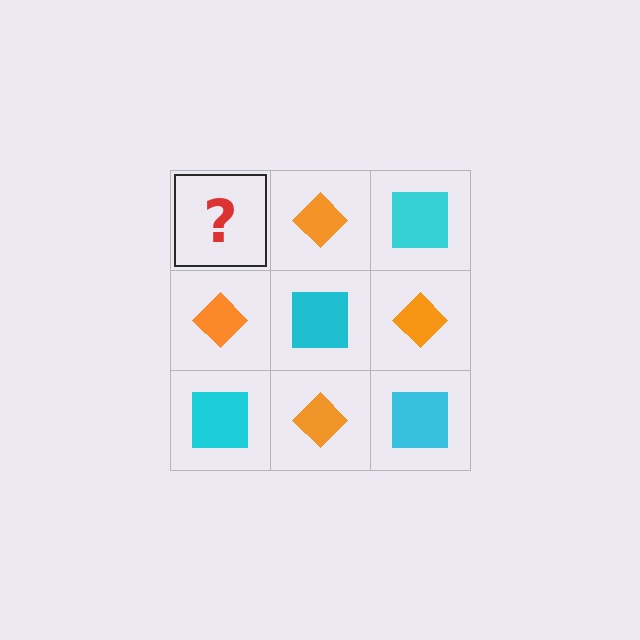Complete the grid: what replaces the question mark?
The question mark should be replaced with a cyan square.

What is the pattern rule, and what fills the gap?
The rule is that it alternates cyan square and orange diamond in a checkerboard pattern. The gap should be filled with a cyan square.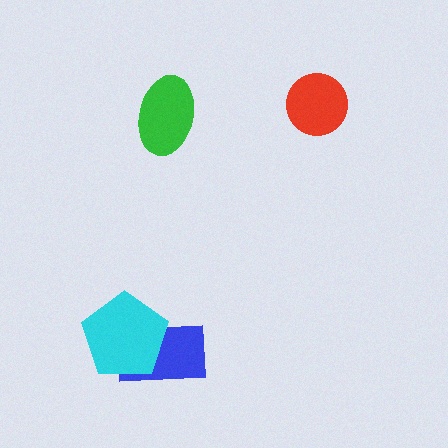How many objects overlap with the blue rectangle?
1 object overlaps with the blue rectangle.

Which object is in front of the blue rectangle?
The cyan pentagon is in front of the blue rectangle.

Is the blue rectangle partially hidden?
Yes, it is partially covered by another shape.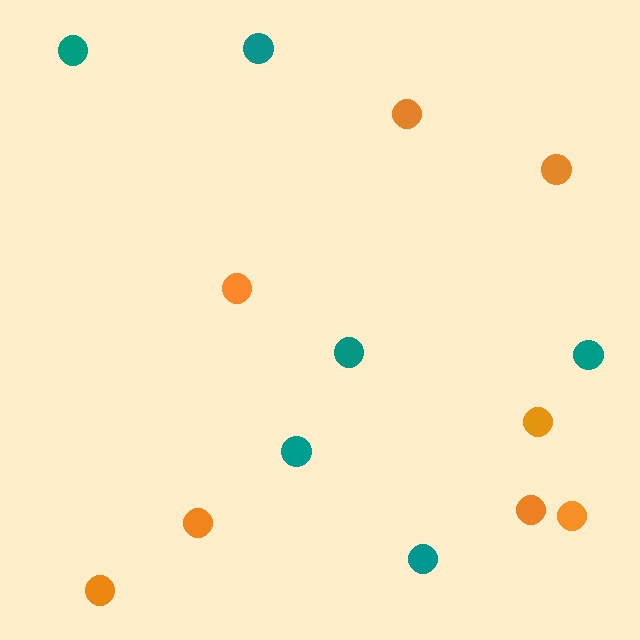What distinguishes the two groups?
There are 2 groups: one group of orange circles (8) and one group of teal circles (6).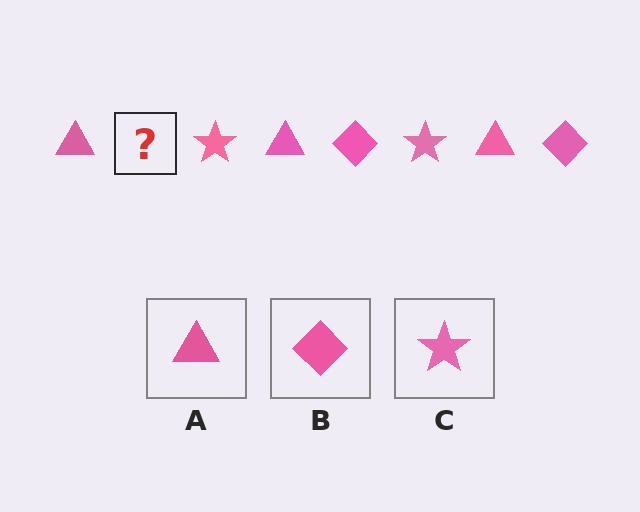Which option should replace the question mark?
Option B.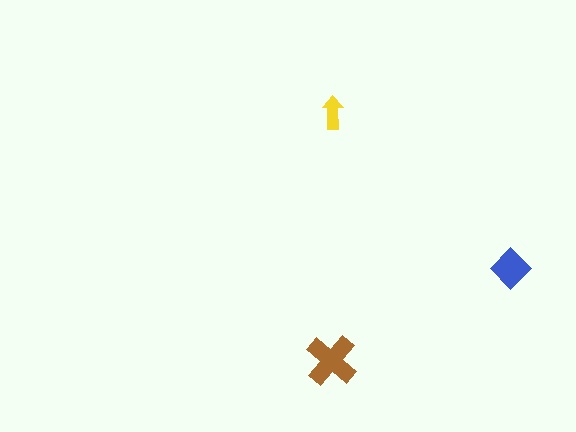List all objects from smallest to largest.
The yellow arrow, the blue diamond, the brown cross.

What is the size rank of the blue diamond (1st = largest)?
2nd.